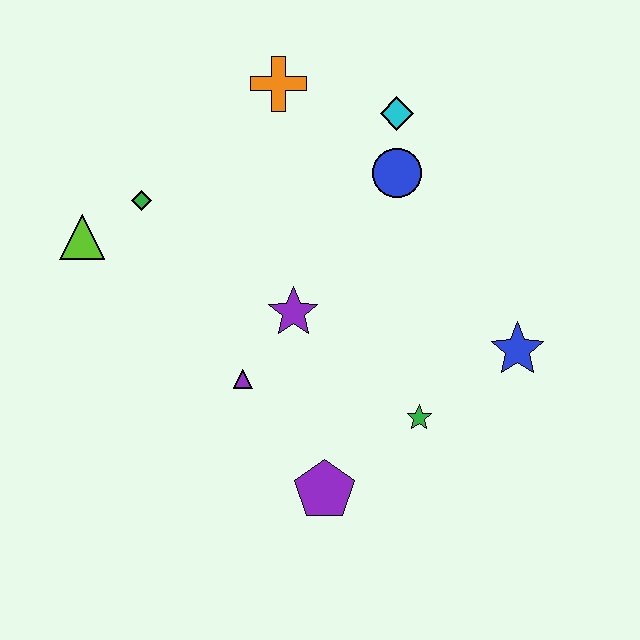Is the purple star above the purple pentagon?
Yes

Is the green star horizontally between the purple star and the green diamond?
No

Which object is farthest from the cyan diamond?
The purple pentagon is farthest from the cyan diamond.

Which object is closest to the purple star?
The purple triangle is closest to the purple star.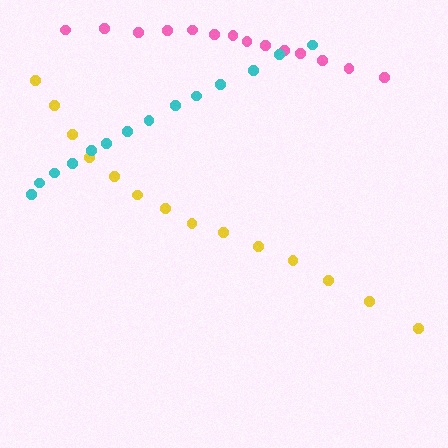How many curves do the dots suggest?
There are 3 distinct paths.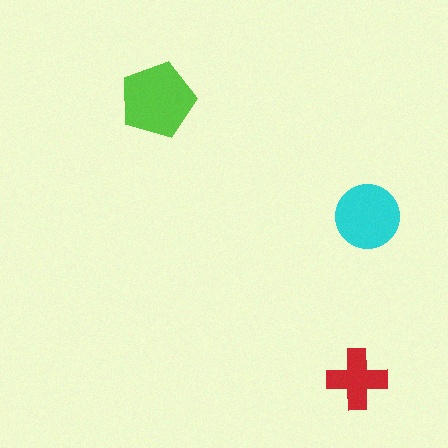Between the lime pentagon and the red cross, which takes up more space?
The lime pentagon.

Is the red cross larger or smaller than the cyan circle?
Smaller.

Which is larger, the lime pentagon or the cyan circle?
The lime pentagon.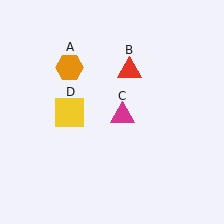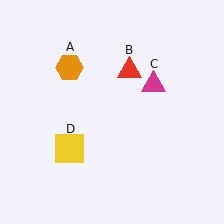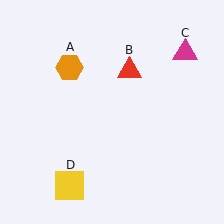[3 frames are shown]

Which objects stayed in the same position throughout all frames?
Orange hexagon (object A) and red triangle (object B) remained stationary.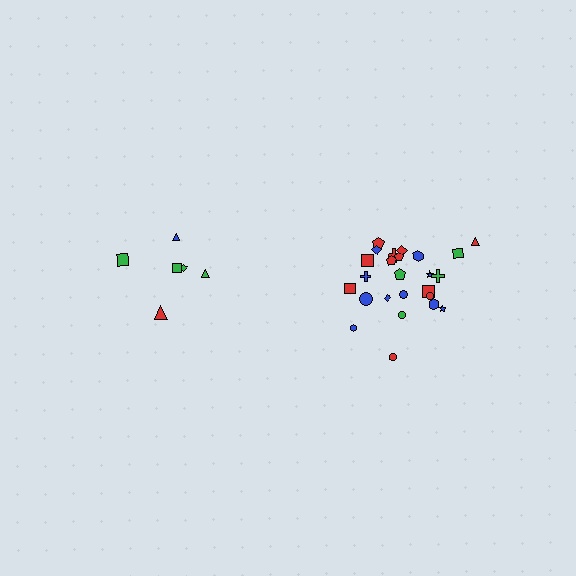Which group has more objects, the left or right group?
The right group.